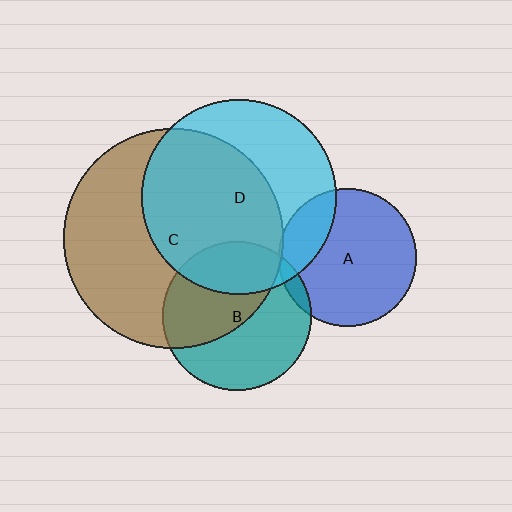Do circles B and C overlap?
Yes.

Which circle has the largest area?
Circle C (brown).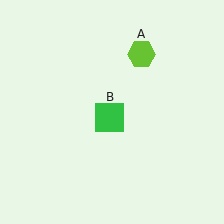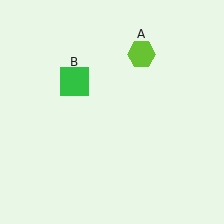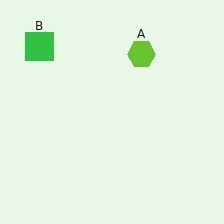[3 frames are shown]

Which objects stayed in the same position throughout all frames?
Lime hexagon (object A) remained stationary.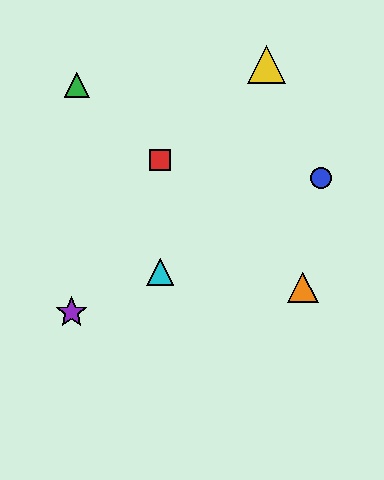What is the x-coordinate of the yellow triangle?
The yellow triangle is at x≈266.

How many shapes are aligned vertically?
2 shapes (the red square, the cyan triangle) are aligned vertically.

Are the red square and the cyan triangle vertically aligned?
Yes, both are at x≈160.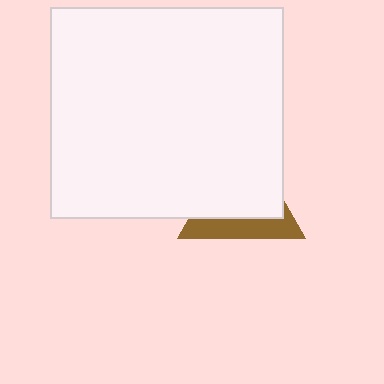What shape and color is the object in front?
The object in front is a white rectangle.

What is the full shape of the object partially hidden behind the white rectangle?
The partially hidden object is a brown triangle.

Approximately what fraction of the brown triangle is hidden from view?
Roughly 66% of the brown triangle is hidden behind the white rectangle.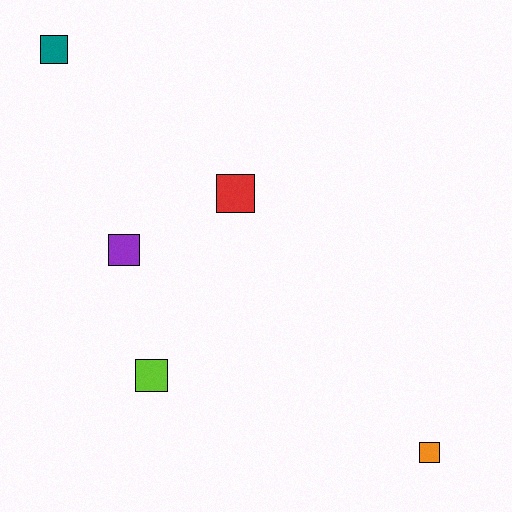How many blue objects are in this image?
There are no blue objects.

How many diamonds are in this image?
There are no diamonds.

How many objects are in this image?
There are 5 objects.